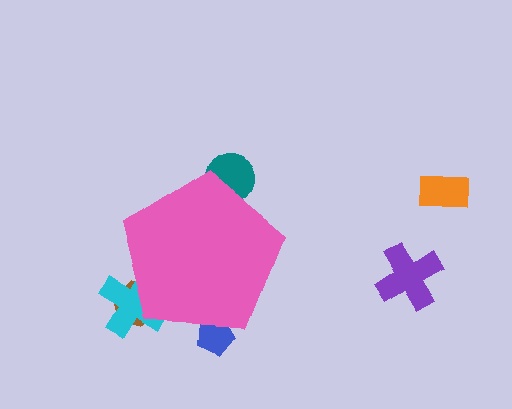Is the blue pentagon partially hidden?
Yes, the blue pentagon is partially hidden behind the pink pentagon.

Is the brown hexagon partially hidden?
Yes, the brown hexagon is partially hidden behind the pink pentagon.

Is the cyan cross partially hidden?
Yes, the cyan cross is partially hidden behind the pink pentagon.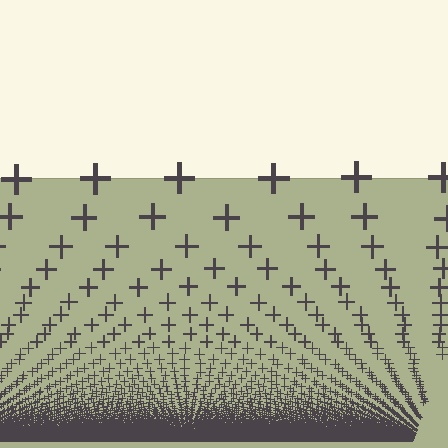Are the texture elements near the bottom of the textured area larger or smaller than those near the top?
Smaller. The gradient is inverted — elements near the bottom are smaller and denser.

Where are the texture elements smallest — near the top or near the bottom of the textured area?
Near the bottom.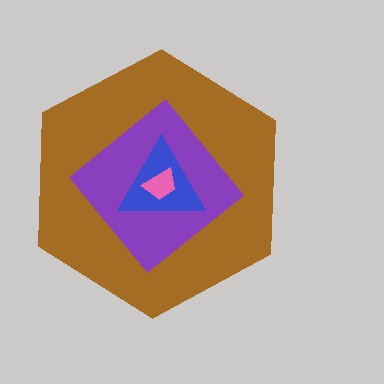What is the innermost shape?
The pink trapezoid.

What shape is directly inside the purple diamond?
The blue triangle.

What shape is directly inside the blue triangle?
The pink trapezoid.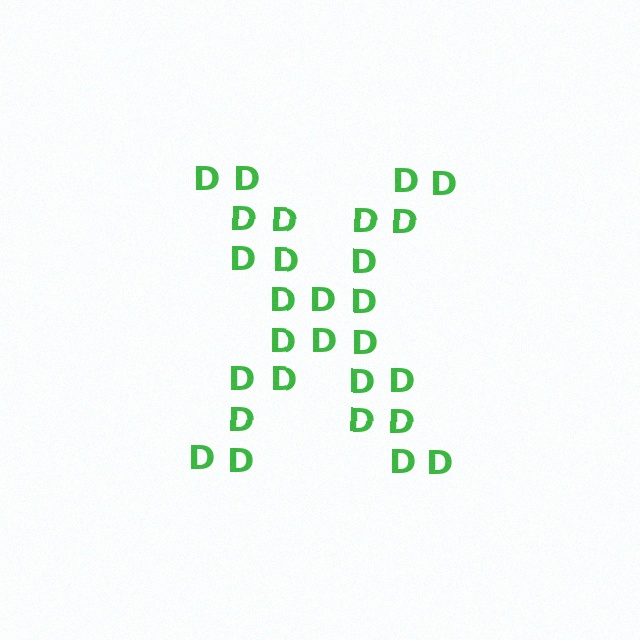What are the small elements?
The small elements are letter D's.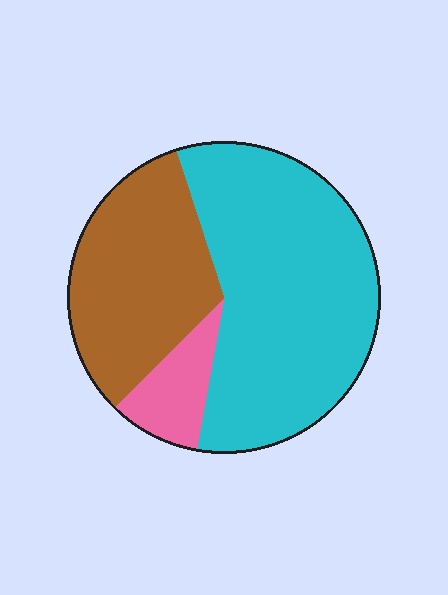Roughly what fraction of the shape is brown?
Brown takes up about one third (1/3) of the shape.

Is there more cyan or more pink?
Cyan.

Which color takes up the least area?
Pink, at roughly 10%.